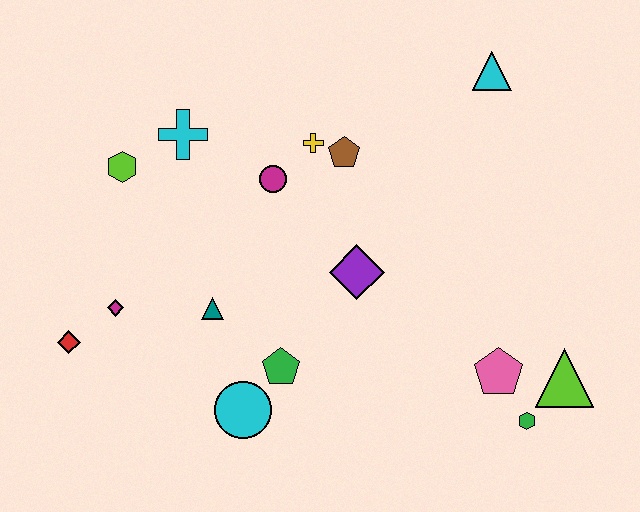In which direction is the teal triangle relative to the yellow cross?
The teal triangle is below the yellow cross.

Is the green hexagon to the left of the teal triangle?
No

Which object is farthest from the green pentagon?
The cyan triangle is farthest from the green pentagon.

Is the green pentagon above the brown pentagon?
No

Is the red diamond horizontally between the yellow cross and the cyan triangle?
No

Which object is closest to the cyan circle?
The green pentagon is closest to the cyan circle.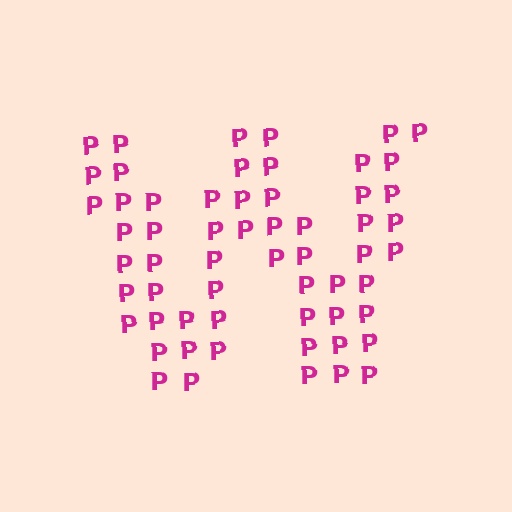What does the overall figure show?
The overall figure shows the letter W.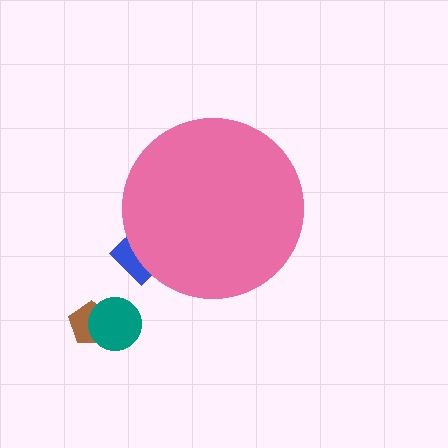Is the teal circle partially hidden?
No, the teal circle is fully visible.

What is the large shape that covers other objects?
A pink circle.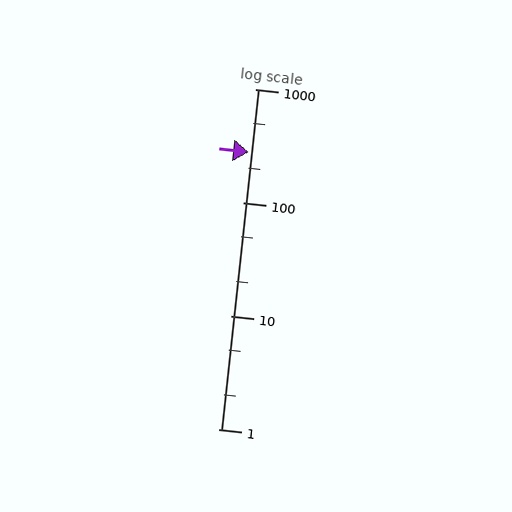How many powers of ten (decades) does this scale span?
The scale spans 3 decades, from 1 to 1000.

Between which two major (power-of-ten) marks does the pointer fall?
The pointer is between 100 and 1000.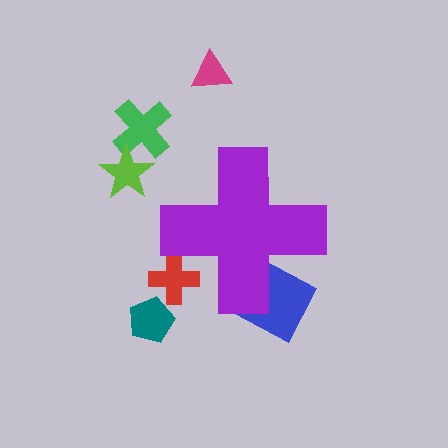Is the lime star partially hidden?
No, the lime star is fully visible.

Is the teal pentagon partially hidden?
No, the teal pentagon is fully visible.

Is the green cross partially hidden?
No, the green cross is fully visible.